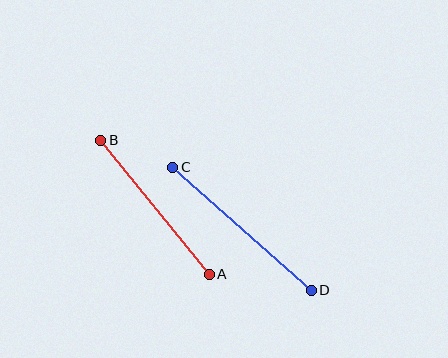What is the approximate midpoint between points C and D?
The midpoint is at approximately (242, 229) pixels.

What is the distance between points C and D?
The distance is approximately 185 pixels.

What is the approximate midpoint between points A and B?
The midpoint is at approximately (155, 207) pixels.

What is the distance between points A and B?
The distance is approximately 172 pixels.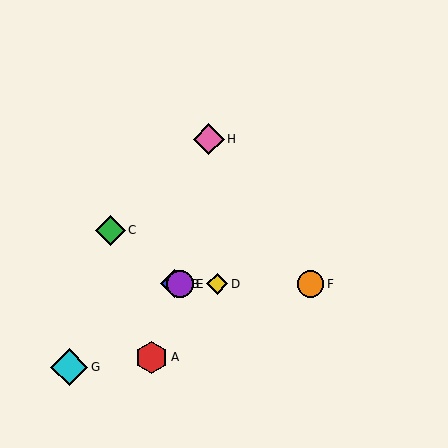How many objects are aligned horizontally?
4 objects (B, D, E, F) are aligned horizontally.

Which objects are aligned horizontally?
Objects B, D, E, F are aligned horizontally.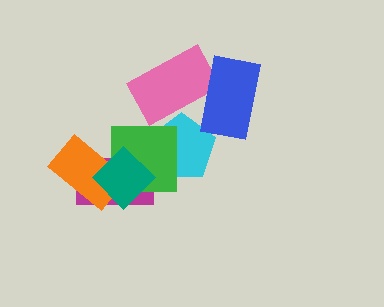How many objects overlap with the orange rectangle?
3 objects overlap with the orange rectangle.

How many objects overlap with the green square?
4 objects overlap with the green square.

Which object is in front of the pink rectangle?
The blue rectangle is in front of the pink rectangle.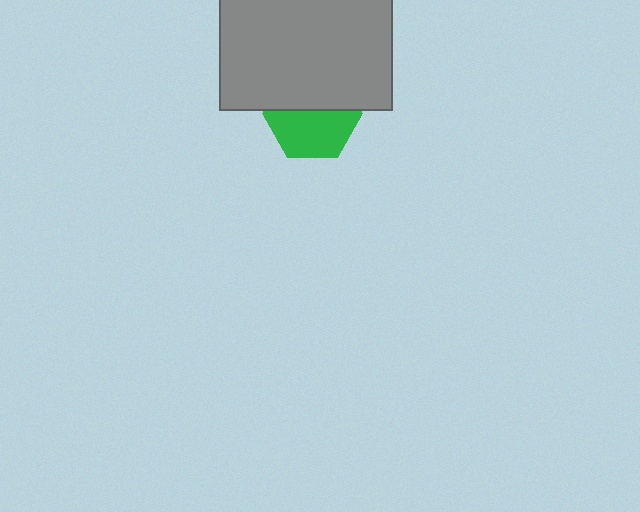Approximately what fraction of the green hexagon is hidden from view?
Roughly 47% of the green hexagon is hidden behind the gray rectangle.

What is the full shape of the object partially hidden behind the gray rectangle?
The partially hidden object is a green hexagon.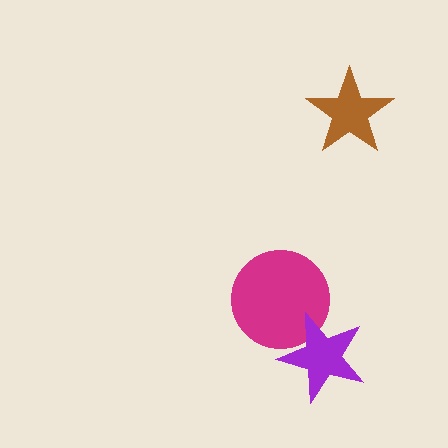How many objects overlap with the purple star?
1 object overlaps with the purple star.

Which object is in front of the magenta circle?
The purple star is in front of the magenta circle.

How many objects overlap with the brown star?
0 objects overlap with the brown star.